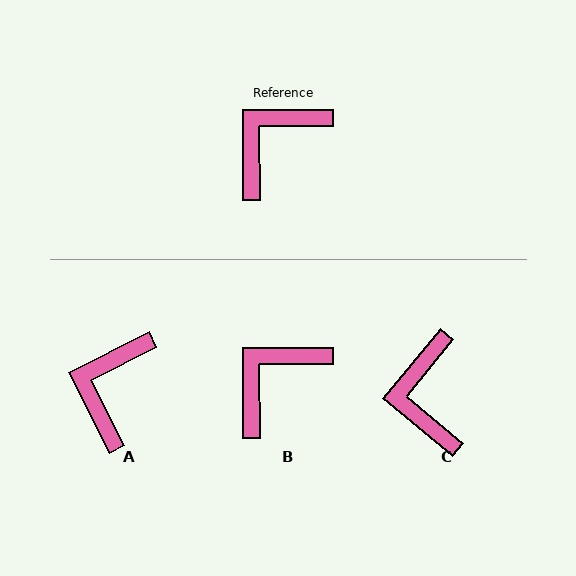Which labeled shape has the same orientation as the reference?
B.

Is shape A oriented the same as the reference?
No, it is off by about 27 degrees.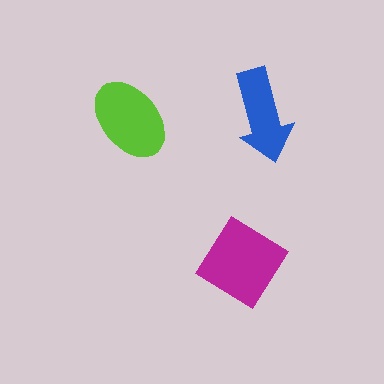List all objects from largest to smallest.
The magenta diamond, the lime ellipse, the blue arrow.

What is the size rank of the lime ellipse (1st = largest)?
2nd.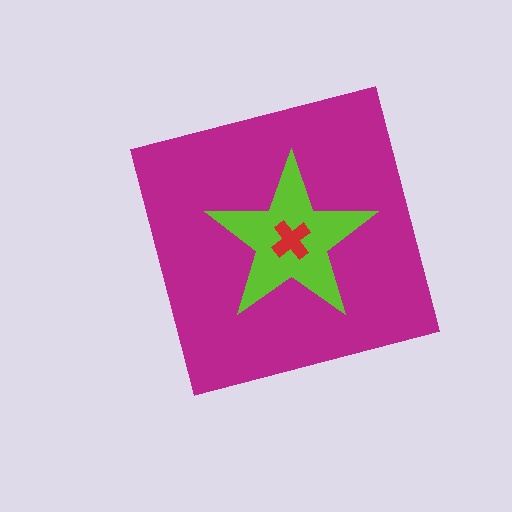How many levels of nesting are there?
3.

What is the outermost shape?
The magenta square.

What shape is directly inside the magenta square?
The lime star.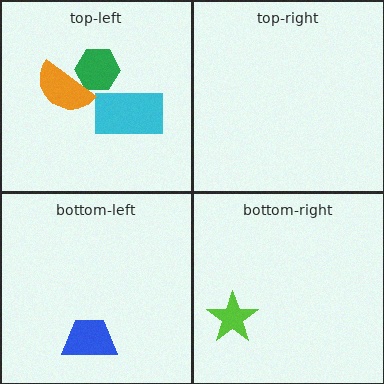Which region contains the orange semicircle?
The top-left region.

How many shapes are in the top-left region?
3.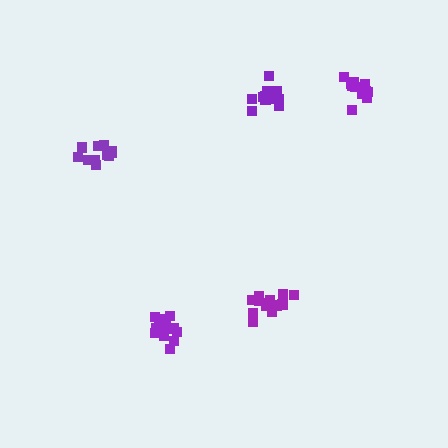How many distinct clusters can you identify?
There are 5 distinct clusters.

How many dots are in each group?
Group 1: 14 dots, Group 2: 12 dots, Group 3: 11 dots, Group 4: 13 dots, Group 5: 14 dots (64 total).